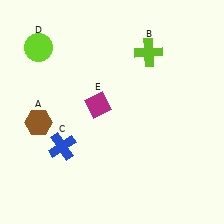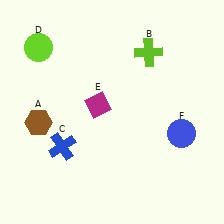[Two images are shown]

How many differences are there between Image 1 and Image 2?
There is 1 difference between the two images.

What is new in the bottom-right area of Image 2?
A blue circle (F) was added in the bottom-right area of Image 2.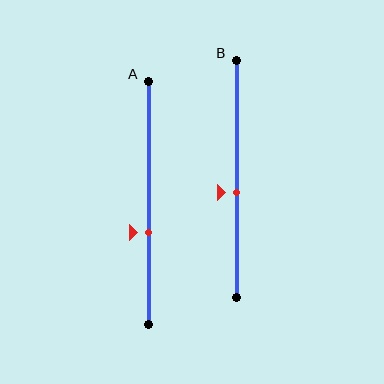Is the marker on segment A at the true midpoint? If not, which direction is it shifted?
No, the marker on segment A is shifted downward by about 12% of the segment length.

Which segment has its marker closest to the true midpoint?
Segment B has its marker closest to the true midpoint.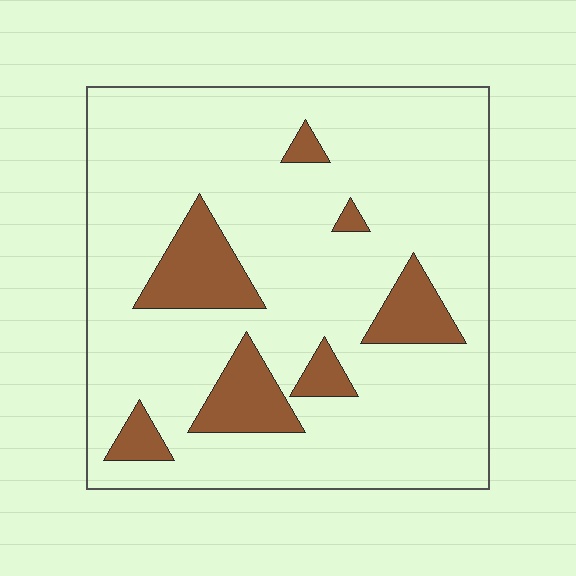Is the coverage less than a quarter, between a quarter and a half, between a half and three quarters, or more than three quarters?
Less than a quarter.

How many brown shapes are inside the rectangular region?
7.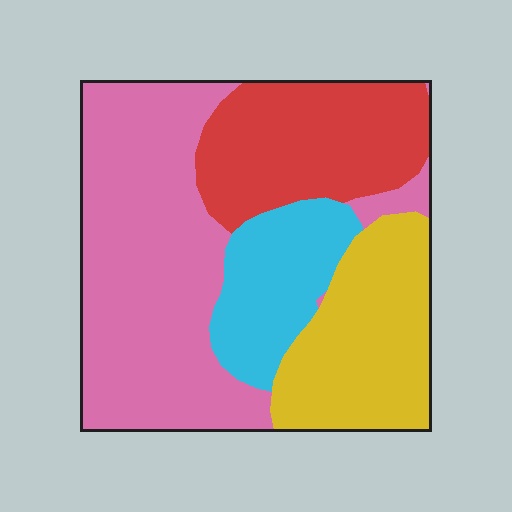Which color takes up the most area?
Pink, at roughly 40%.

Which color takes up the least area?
Cyan, at roughly 15%.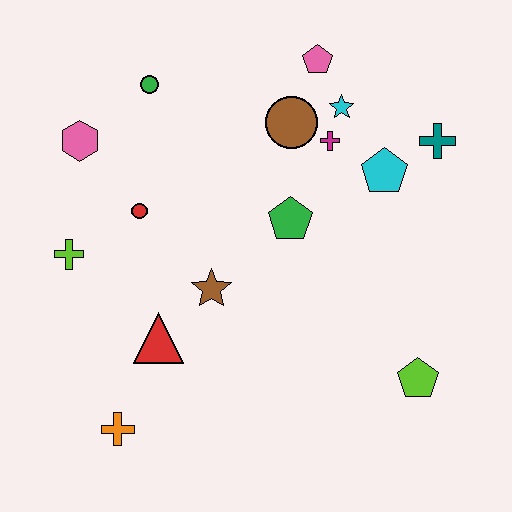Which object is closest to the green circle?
The pink hexagon is closest to the green circle.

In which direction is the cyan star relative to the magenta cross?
The cyan star is above the magenta cross.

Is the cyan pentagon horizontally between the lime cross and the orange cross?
No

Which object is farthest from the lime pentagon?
The pink hexagon is farthest from the lime pentagon.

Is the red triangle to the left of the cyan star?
Yes